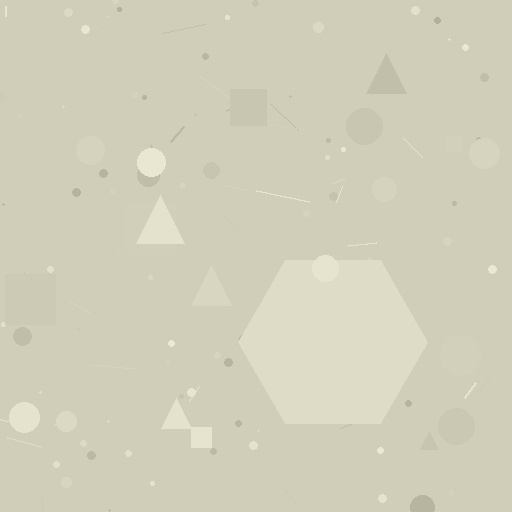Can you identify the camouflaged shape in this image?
The camouflaged shape is a hexagon.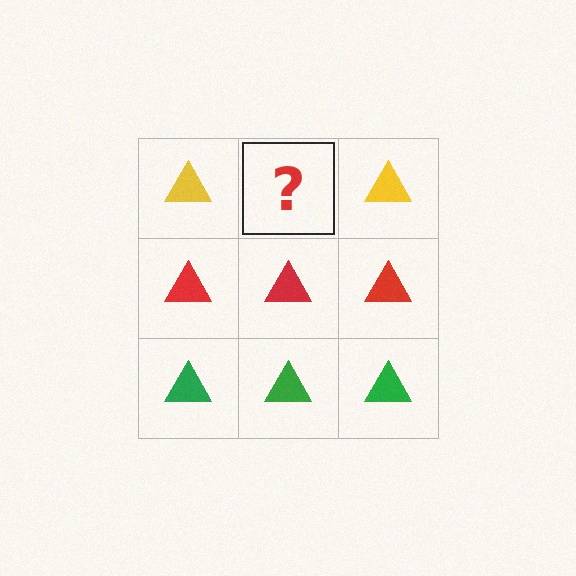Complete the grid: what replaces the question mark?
The question mark should be replaced with a yellow triangle.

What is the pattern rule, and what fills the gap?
The rule is that each row has a consistent color. The gap should be filled with a yellow triangle.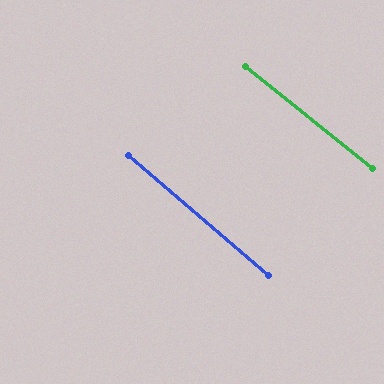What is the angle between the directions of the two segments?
Approximately 2 degrees.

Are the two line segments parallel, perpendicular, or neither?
Parallel — their directions differ by only 1.8°.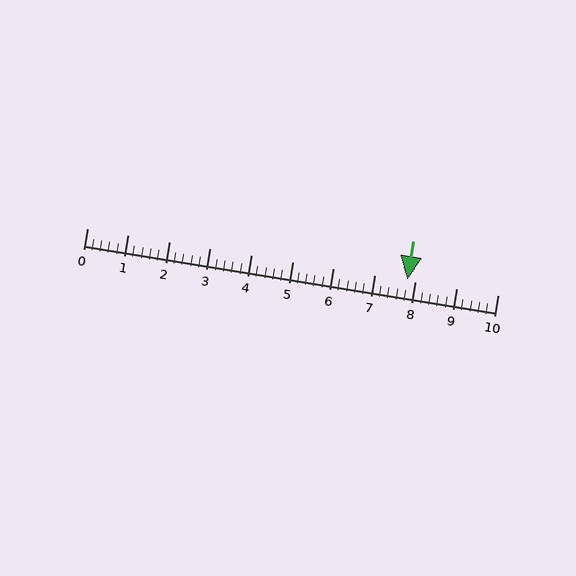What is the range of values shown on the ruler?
The ruler shows values from 0 to 10.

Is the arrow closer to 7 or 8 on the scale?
The arrow is closer to 8.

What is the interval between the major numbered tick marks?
The major tick marks are spaced 1 units apart.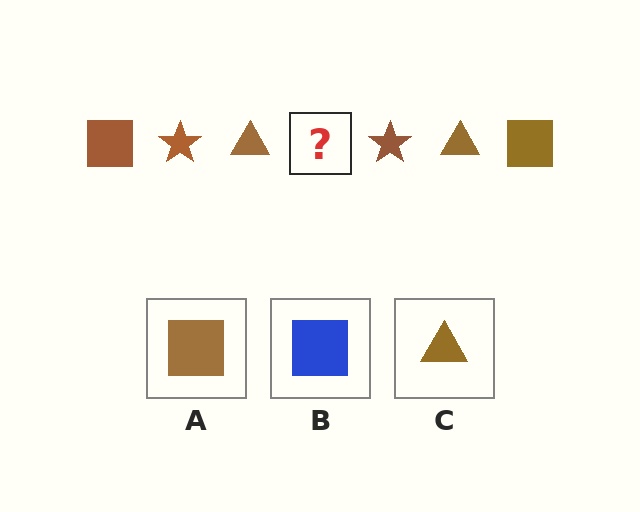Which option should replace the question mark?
Option A.